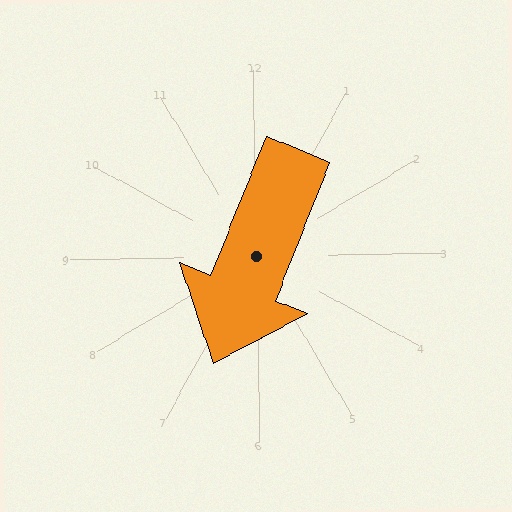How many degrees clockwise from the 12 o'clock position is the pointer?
Approximately 203 degrees.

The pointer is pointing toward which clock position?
Roughly 7 o'clock.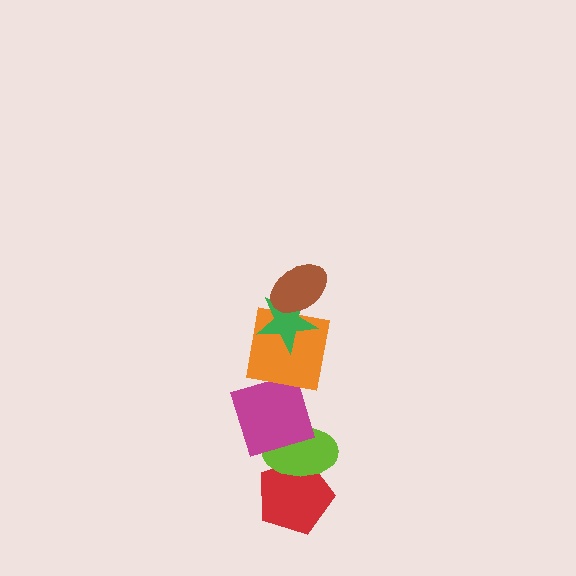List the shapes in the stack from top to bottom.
From top to bottom: the brown ellipse, the green star, the orange square, the magenta square, the lime ellipse, the red pentagon.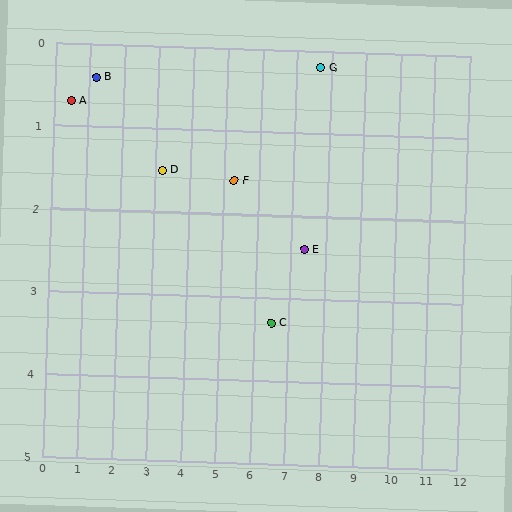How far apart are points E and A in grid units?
Points E and A are about 7.1 grid units apart.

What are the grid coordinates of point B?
Point B is at approximately (1.2, 0.4).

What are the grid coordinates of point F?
Point F is at approximately (5.3, 1.6).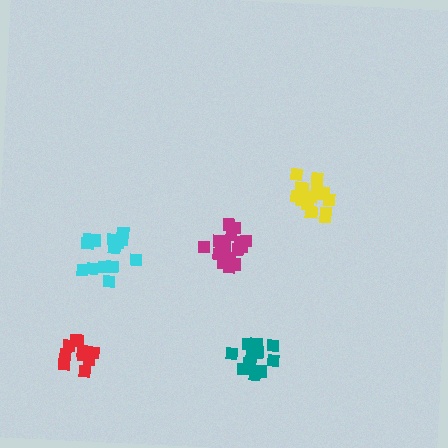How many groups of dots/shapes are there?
There are 5 groups.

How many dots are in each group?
Group 1: 14 dots, Group 2: 16 dots, Group 3: 14 dots, Group 4: 12 dots, Group 5: 15 dots (71 total).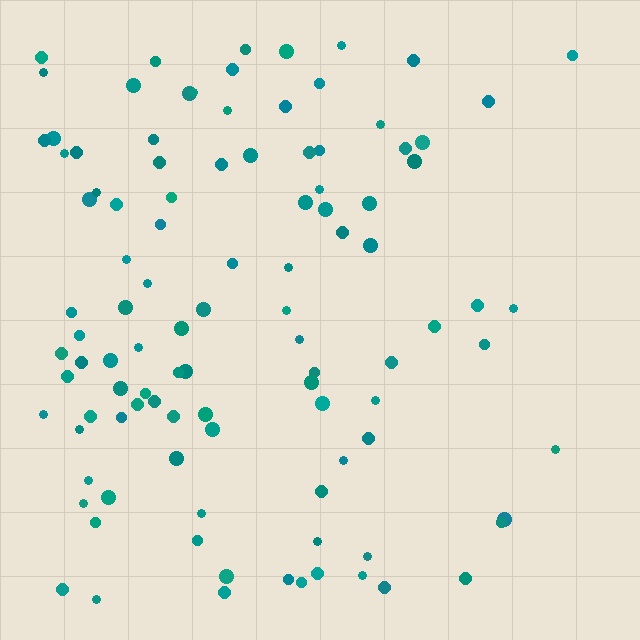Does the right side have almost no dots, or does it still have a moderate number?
Still a moderate number, just noticeably fewer than the left.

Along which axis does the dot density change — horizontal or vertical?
Horizontal.